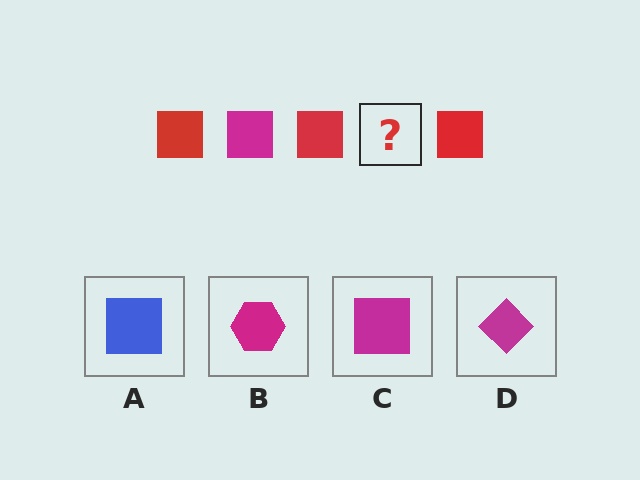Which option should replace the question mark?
Option C.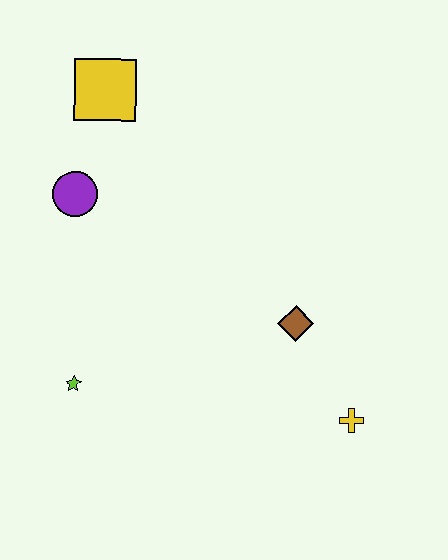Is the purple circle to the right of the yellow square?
No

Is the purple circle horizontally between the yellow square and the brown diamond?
No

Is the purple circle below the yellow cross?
No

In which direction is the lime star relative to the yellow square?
The lime star is below the yellow square.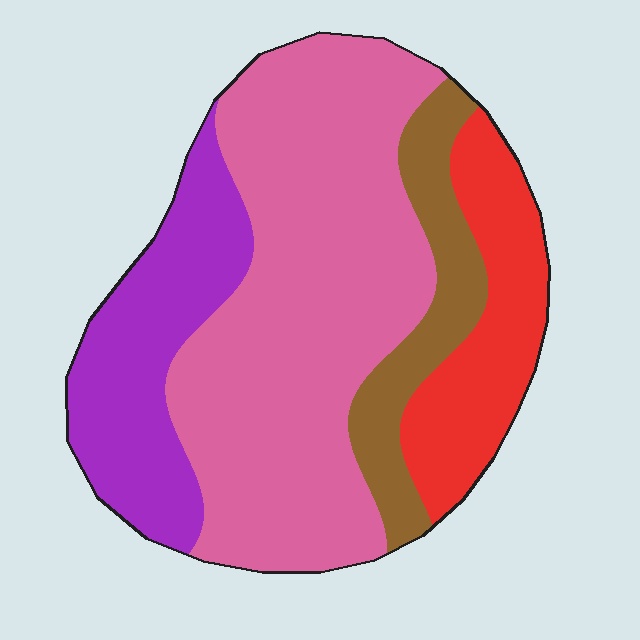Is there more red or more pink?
Pink.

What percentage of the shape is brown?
Brown covers about 10% of the shape.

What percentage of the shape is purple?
Purple covers about 20% of the shape.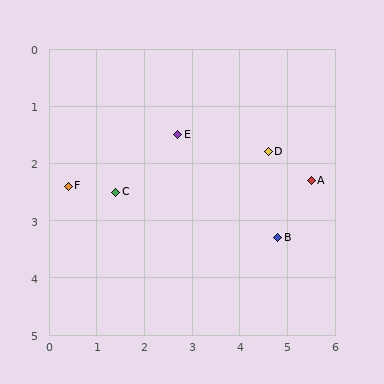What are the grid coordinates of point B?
Point B is at approximately (4.8, 3.3).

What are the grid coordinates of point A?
Point A is at approximately (5.5, 2.3).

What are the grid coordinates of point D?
Point D is at approximately (4.6, 1.8).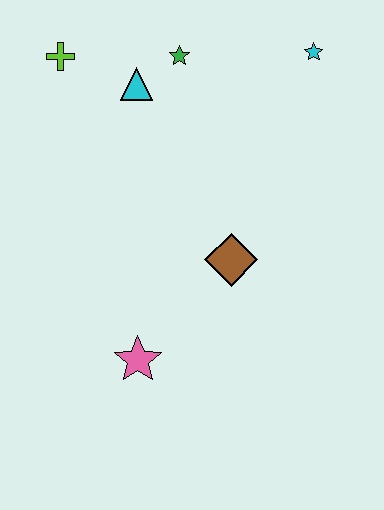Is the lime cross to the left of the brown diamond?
Yes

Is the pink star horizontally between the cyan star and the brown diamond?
No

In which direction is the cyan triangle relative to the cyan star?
The cyan triangle is to the left of the cyan star.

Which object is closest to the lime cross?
The cyan triangle is closest to the lime cross.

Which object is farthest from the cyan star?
The pink star is farthest from the cyan star.